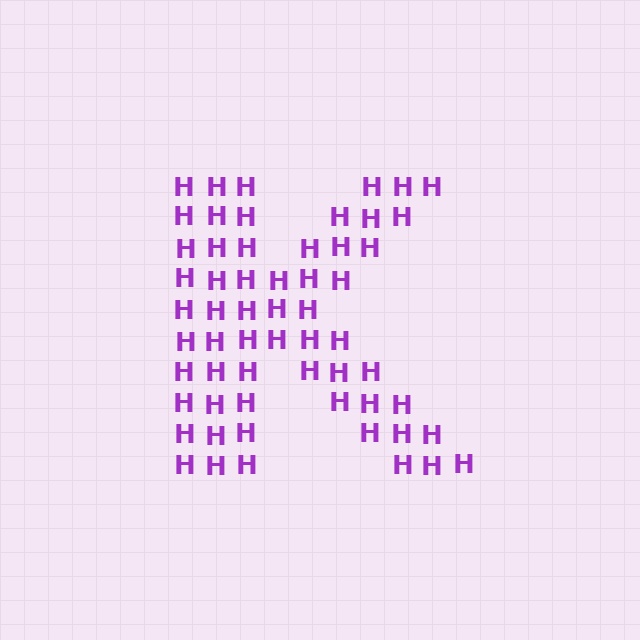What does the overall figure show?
The overall figure shows the letter K.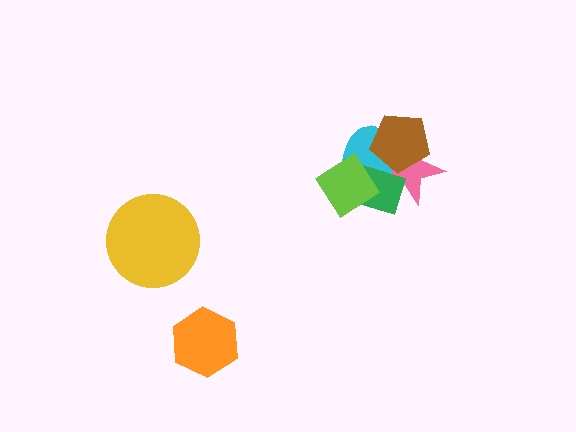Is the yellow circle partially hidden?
No, no other shape covers it.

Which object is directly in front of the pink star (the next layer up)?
The cyan ellipse is directly in front of the pink star.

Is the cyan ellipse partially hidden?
Yes, it is partially covered by another shape.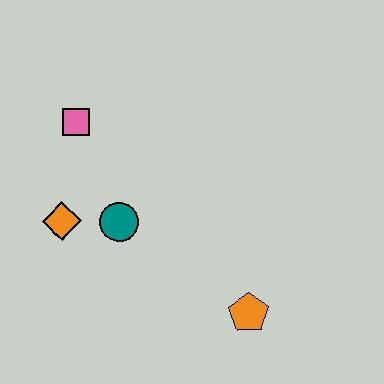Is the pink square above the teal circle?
Yes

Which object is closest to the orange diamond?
The teal circle is closest to the orange diamond.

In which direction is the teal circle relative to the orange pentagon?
The teal circle is to the left of the orange pentagon.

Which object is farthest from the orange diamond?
The orange pentagon is farthest from the orange diamond.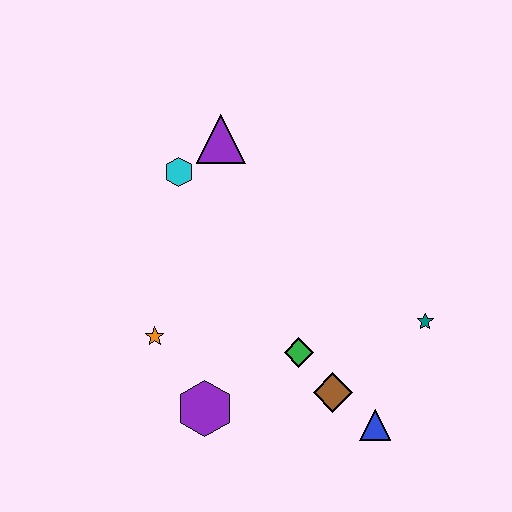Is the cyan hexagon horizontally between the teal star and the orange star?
Yes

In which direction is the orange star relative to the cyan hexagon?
The orange star is below the cyan hexagon.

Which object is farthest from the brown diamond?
The purple triangle is farthest from the brown diamond.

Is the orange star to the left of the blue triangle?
Yes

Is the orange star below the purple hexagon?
No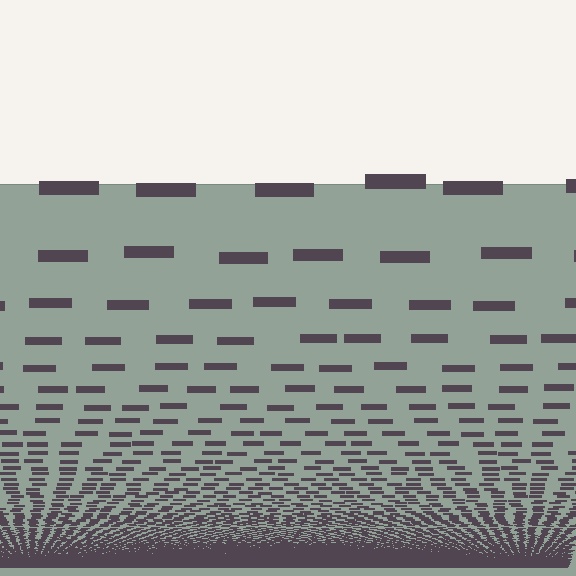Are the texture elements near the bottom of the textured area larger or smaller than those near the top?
Smaller. The gradient is inverted — elements near the bottom are smaller and denser.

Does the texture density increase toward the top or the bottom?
Density increases toward the bottom.